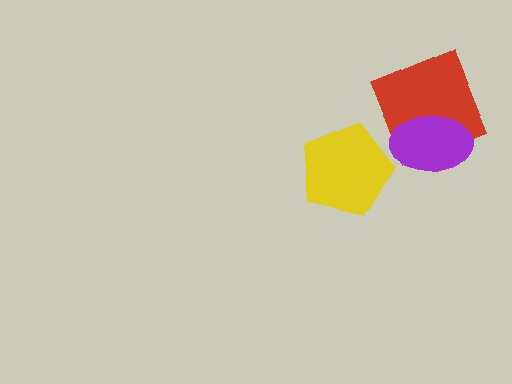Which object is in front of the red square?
The purple ellipse is in front of the red square.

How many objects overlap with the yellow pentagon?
0 objects overlap with the yellow pentagon.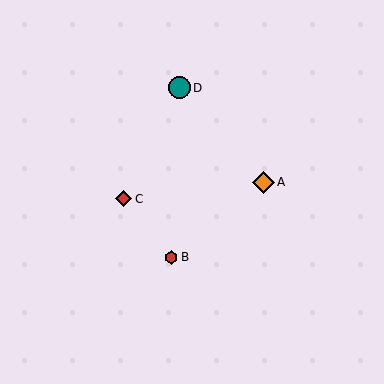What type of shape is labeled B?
Shape B is a red hexagon.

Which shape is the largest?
The orange diamond (labeled A) is the largest.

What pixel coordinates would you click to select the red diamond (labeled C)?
Click at (124, 199) to select the red diamond C.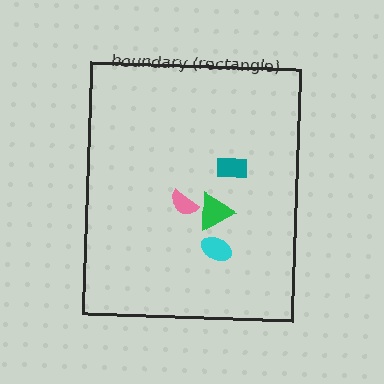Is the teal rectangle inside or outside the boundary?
Inside.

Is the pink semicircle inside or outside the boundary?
Inside.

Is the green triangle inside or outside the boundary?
Inside.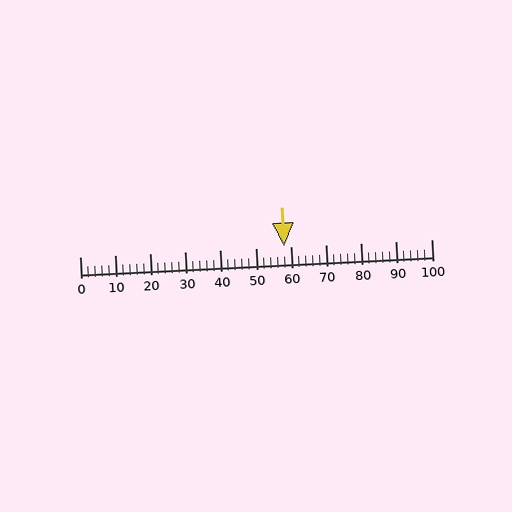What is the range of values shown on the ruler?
The ruler shows values from 0 to 100.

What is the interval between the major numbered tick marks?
The major tick marks are spaced 10 units apart.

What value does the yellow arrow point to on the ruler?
The yellow arrow points to approximately 58.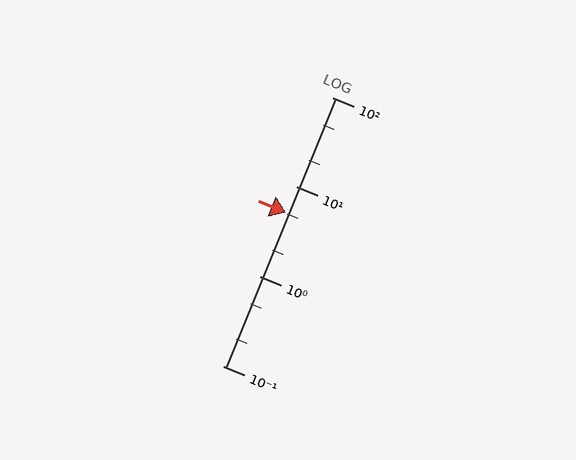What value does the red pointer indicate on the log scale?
The pointer indicates approximately 5.1.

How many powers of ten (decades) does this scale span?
The scale spans 3 decades, from 0.1 to 100.